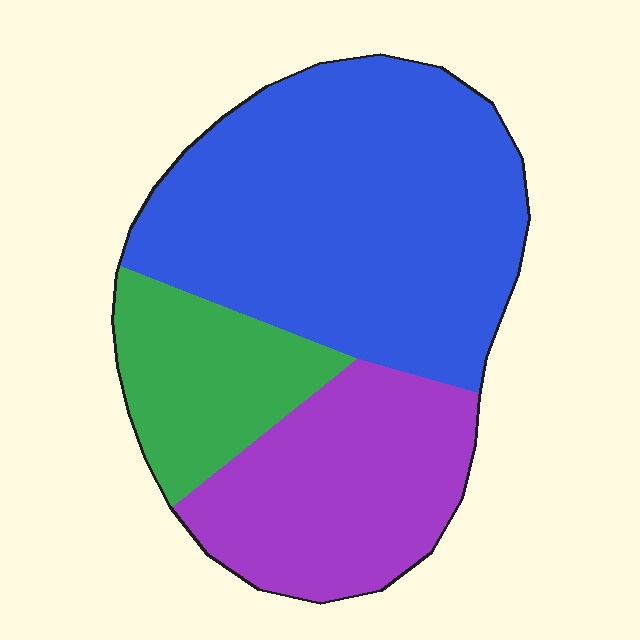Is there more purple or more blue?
Blue.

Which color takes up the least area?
Green, at roughly 20%.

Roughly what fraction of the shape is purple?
Purple covers roughly 30% of the shape.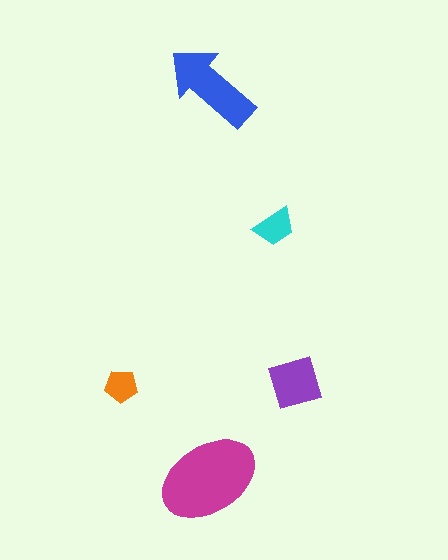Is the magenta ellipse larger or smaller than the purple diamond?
Larger.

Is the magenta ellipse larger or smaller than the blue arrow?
Larger.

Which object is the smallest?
The orange pentagon.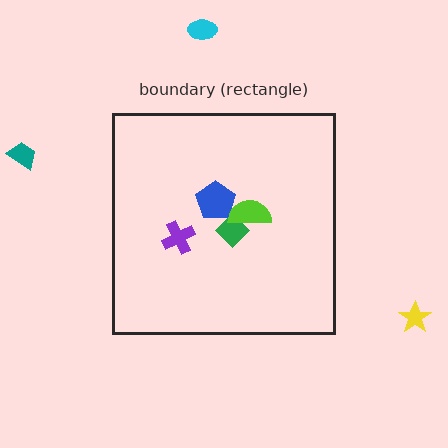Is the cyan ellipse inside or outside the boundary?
Outside.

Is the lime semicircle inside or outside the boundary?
Inside.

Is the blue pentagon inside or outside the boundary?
Inside.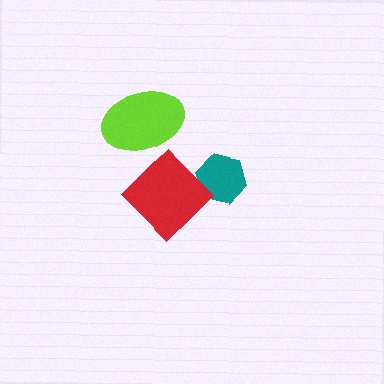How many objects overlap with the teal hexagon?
1 object overlaps with the teal hexagon.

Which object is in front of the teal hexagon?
The red diamond is in front of the teal hexagon.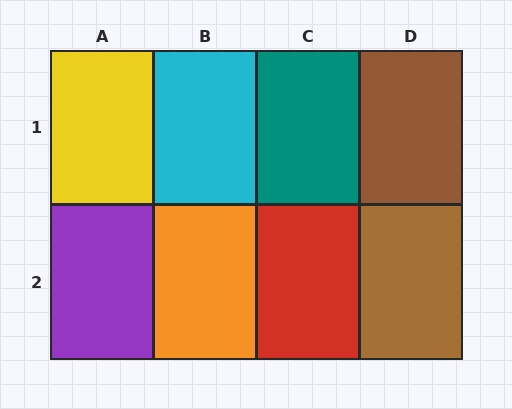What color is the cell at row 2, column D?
Brown.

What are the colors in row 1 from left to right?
Yellow, cyan, teal, brown.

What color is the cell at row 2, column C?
Red.